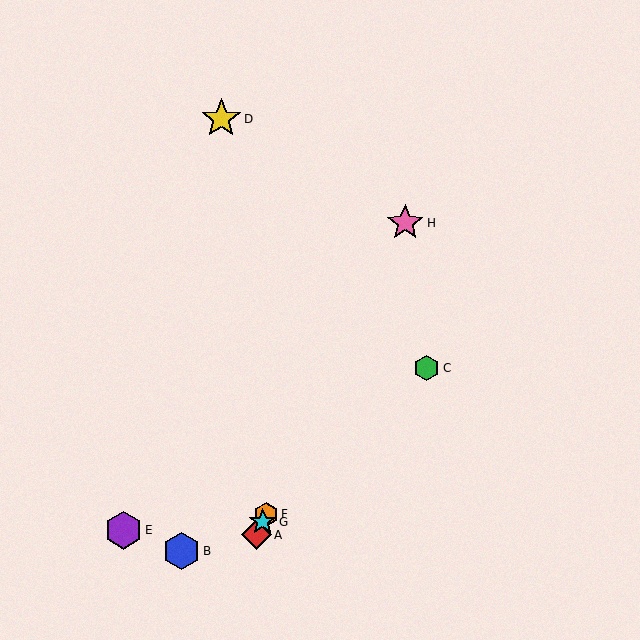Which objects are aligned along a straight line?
Objects A, F, G, H are aligned along a straight line.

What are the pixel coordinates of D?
Object D is at (221, 119).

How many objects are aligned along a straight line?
4 objects (A, F, G, H) are aligned along a straight line.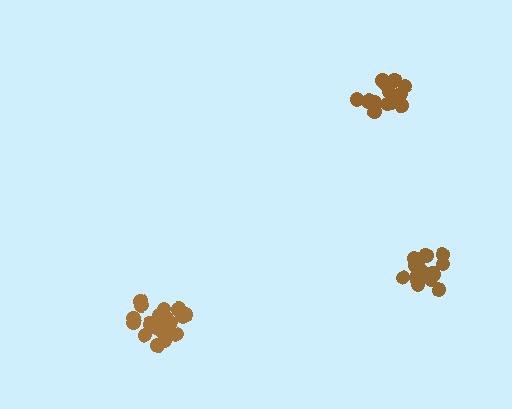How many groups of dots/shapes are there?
There are 3 groups.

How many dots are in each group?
Group 1: 15 dots, Group 2: 20 dots, Group 3: 17 dots (52 total).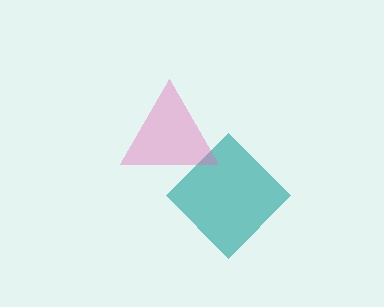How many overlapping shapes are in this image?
There are 2 overlapping shapes in the image.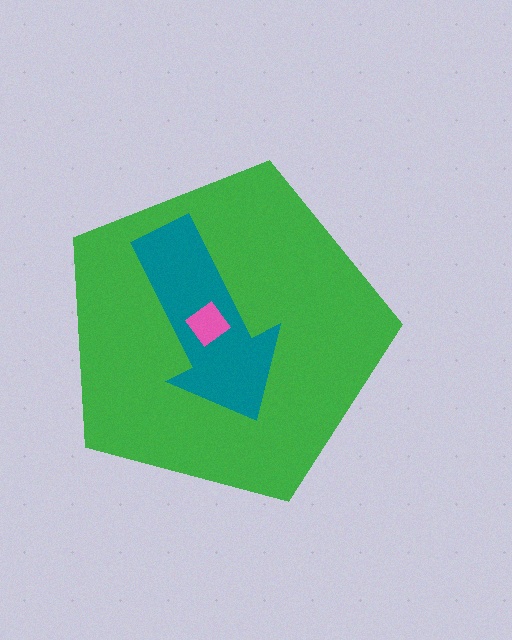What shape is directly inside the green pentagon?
The teal arrow.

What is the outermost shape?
The green pentagon.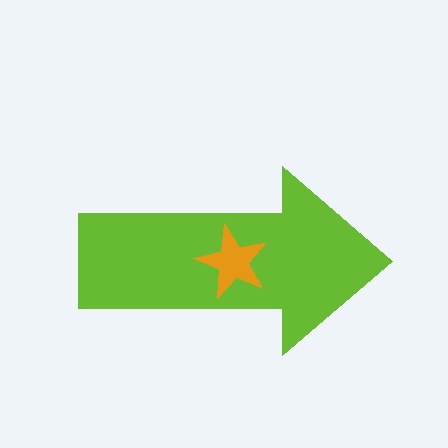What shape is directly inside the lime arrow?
The orange star.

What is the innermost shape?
The orange star.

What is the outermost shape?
The lime arrow.